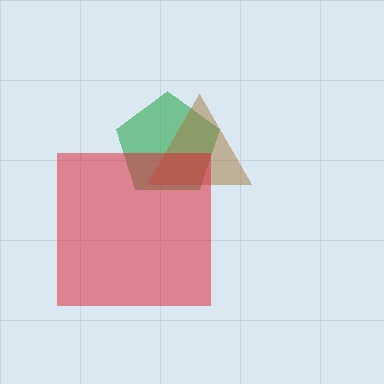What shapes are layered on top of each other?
The layered shapes are: a green pentagon, a brown triangle, a red square.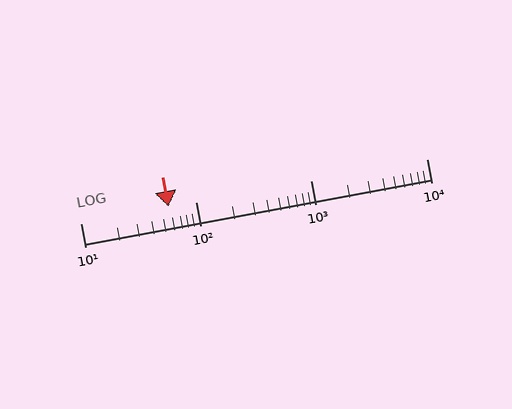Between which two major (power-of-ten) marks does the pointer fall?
The pointer is between 10 and 100.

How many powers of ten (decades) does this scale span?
The scale spans 3 decades, from 10 to 10000.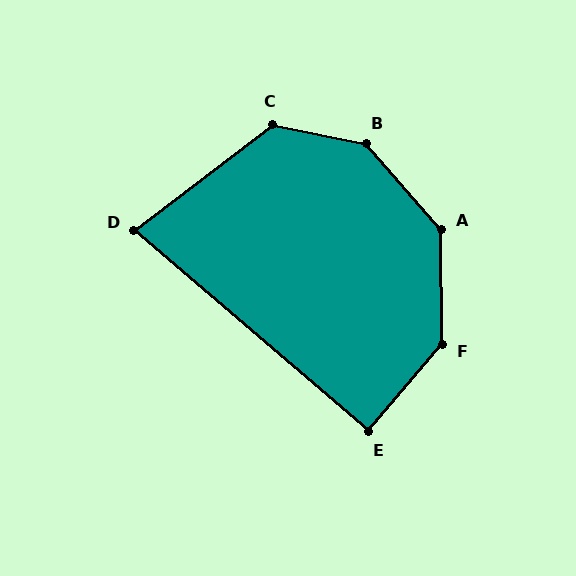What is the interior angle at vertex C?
Approximately 131 degrees (obtuse).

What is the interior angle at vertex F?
Approximately 139 degrees (obtuse).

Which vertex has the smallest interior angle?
D, at approximately 78 degrees.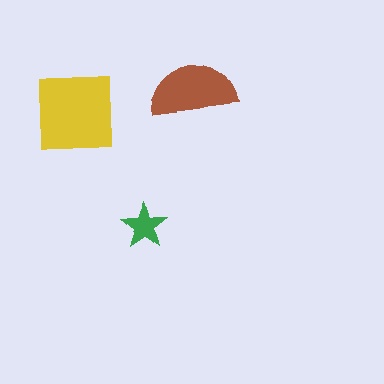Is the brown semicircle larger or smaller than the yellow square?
Smaller.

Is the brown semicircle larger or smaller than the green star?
Larger.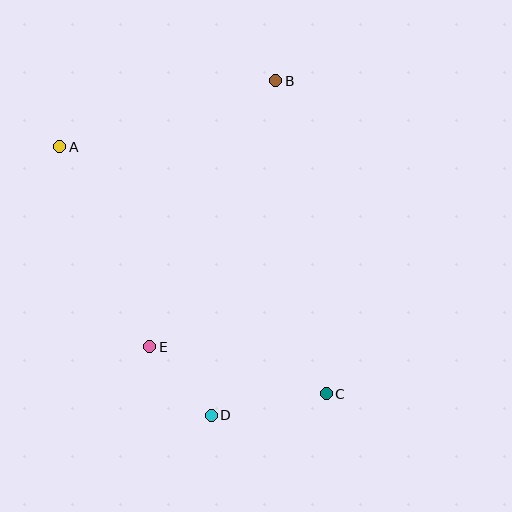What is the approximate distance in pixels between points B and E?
The distance between B and E is approximately 295 pixels.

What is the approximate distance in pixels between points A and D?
The distance between A and D is approximately 308 pixels.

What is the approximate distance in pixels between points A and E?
The distance between A and E is approximately 219 pixels.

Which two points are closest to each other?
Points D and E are closest to each other.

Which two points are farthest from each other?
Points A and C are farthest from each other.